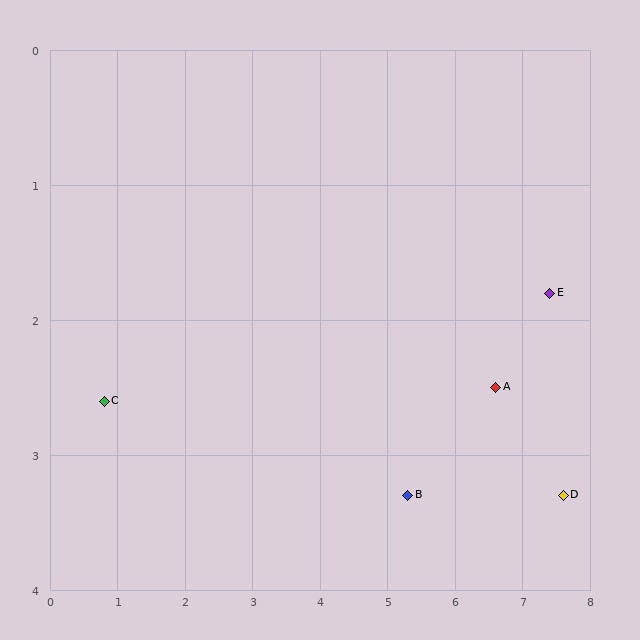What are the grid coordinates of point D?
Point D is at approximately (7.6, 3.3).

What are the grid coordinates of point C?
Point C is at approximately (0.8, 2.6).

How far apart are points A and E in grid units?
Points A and E are about 1.1 grid units apart.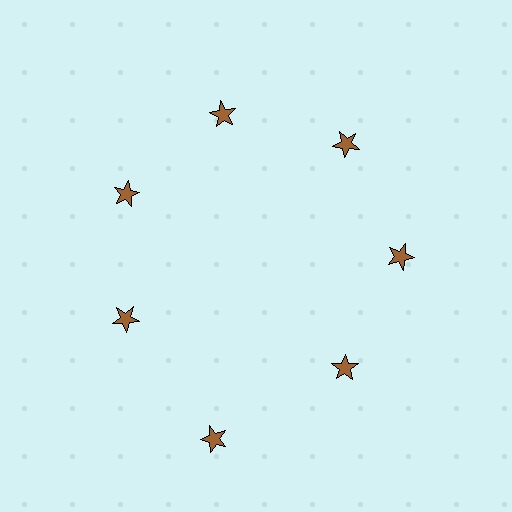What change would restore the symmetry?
The symmetry would be restored by moving it inward, back onto the ring so that all 7 stars sit at equal angles and equal distance from the center.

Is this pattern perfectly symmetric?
No. The 7 brown stars are arranged in a ring, but one element near the 6 o'clock position is pushed outward from the center, breaking the 7-fold rotational symmetry.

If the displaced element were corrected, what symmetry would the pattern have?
It would have 7-fold rotational symmetry — the pattern would map onto itself every 51 degrees.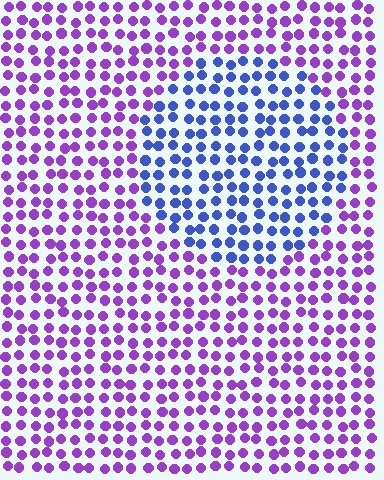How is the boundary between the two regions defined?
The boundary is defined purely by a slight shift in hue (about 51 degrees). Spacing, size, and orientation are identical on both sides.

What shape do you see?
I see a circle.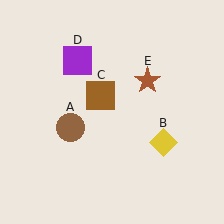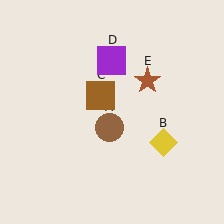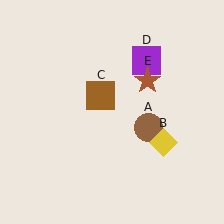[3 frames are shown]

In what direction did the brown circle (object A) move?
The brown circle (object A) moved right.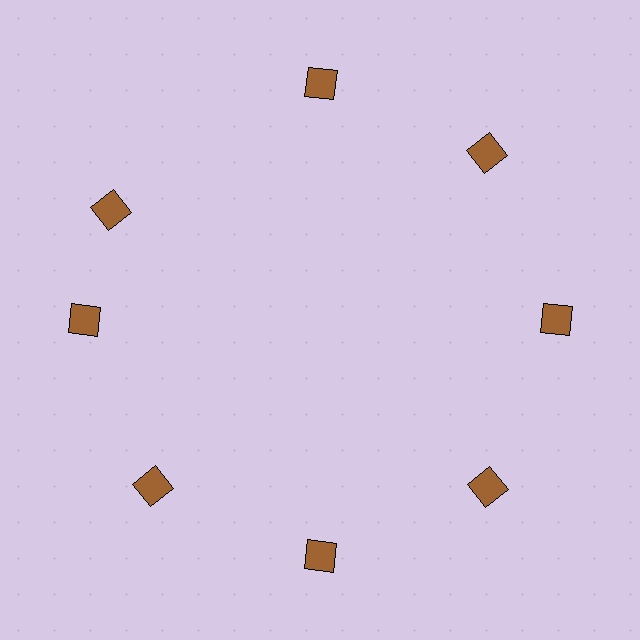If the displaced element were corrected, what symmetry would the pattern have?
It would have 8-fold rotational symmetry — the pattern would map onto itself every 45 degrees.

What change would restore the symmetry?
The symmetry would be restored by rotating it back into even spacing with its neighbors so that all 8 diamonds sit at equal angles and equal distance from the center.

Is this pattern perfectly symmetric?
No. The 8 brown diamonds are arranged in a ring, but one element near the 10 o'clock position is rotated out of alignment along the ring, breaking the 8-fold rotational symmetry.